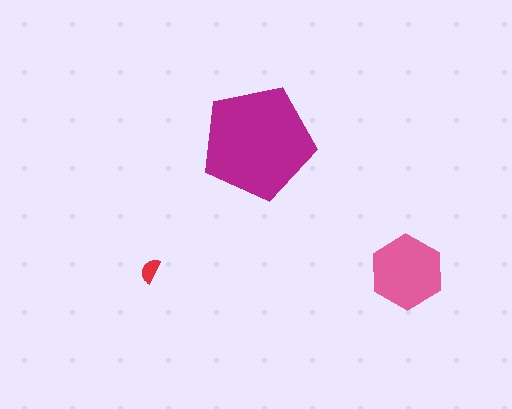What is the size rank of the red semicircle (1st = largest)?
3rd.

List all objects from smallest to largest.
The red semicircle, the pink hexagon, the magenta pentagon.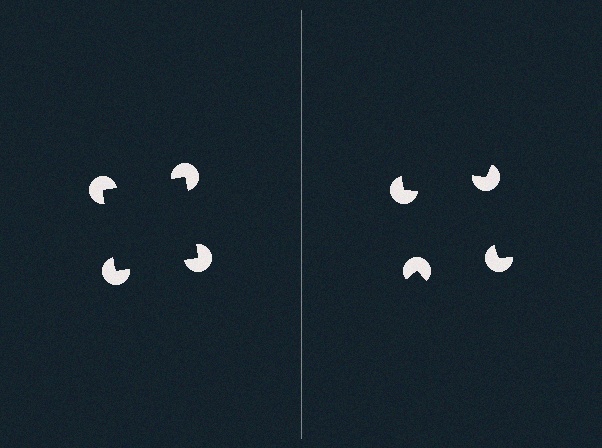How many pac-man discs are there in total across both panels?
8 — 4 on each side.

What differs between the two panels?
The pac-man discs are positioned identically on both sides; only the wedge orientations differ. On the left they align to a square; on the right they are misaligned.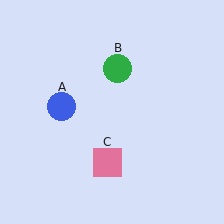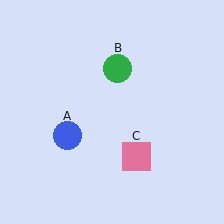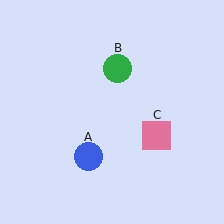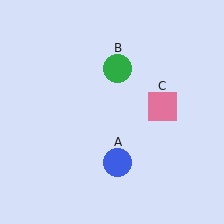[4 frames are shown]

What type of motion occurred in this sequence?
The blue circle (object A), pink square (object C) rotated counterclockwise around the center of the scene.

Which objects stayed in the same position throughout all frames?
Green circle (object B) remained stationary.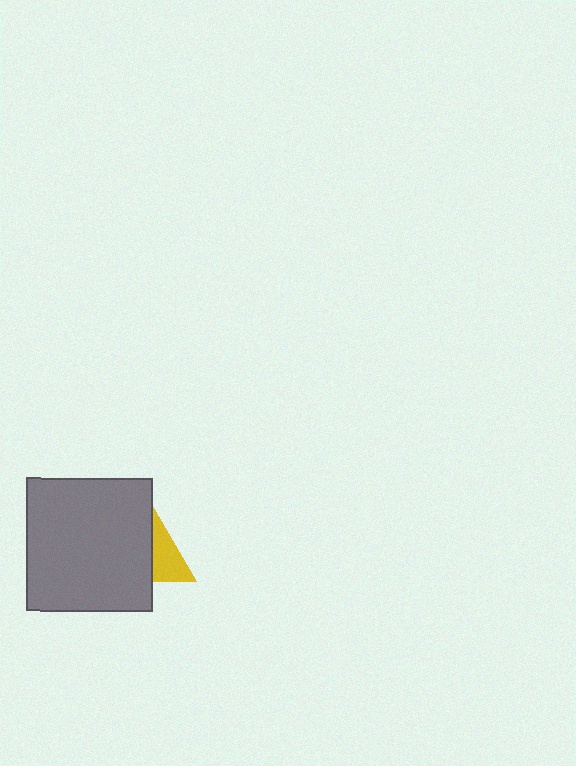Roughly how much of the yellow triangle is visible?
A small part of it is visible (roughly 41%).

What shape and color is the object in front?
The object in front is a gray rectangle.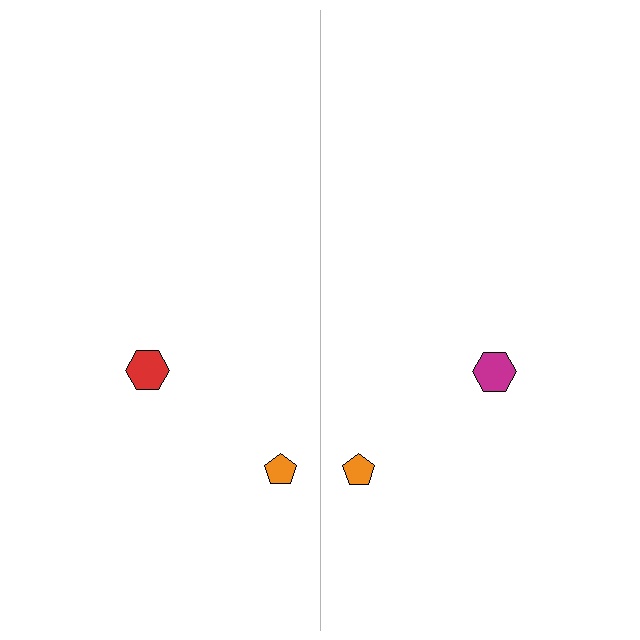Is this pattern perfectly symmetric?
No, the pattern is not perfectly symmetric. The magenta hexagon on the right side breaks the symmetry — its mirror counterpart is red.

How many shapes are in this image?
There are 4 shapes in this image.